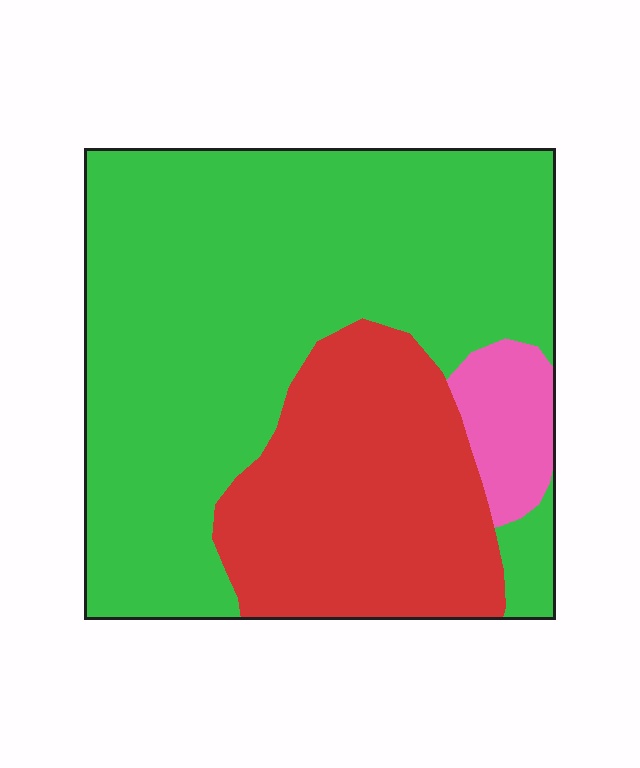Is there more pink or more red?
Red.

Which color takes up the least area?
Pink, at roughly 5%.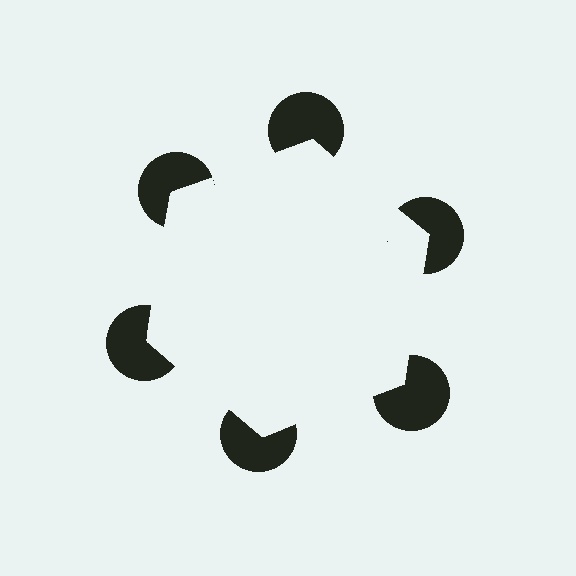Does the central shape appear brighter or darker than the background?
It typically appears slightly brighter than the background, even though no actual brightness change is drawn.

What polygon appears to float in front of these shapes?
An illusory hexagon — its edges are inferred from the aligned wedge cuts in the pac-man discs, not physically drawn.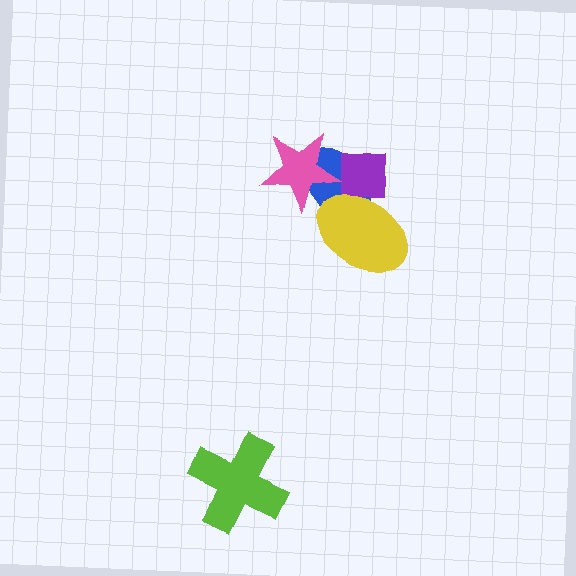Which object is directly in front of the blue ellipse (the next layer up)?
The purple square is directly in front of the blue ellipse.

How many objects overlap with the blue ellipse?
3 objects overlap with the blue ellipse.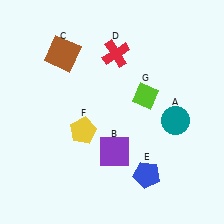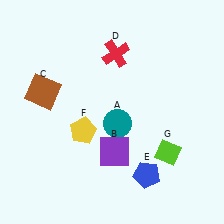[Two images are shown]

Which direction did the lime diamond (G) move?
The lime diamond (G) moved down.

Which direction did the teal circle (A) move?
The teal circle (A) moved left.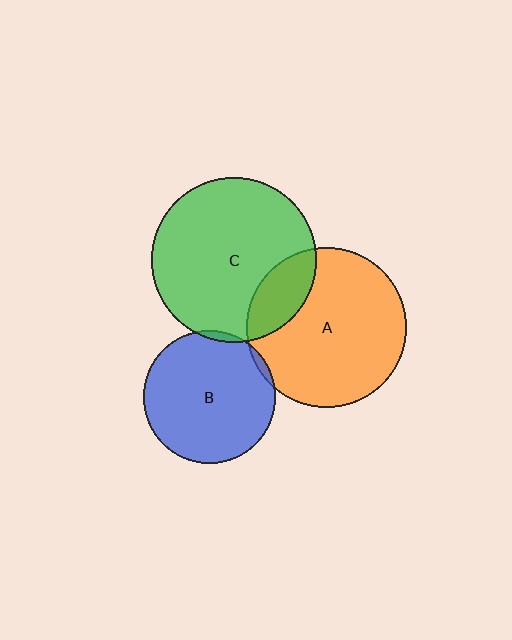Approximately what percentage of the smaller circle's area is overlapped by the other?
Approximately 5%.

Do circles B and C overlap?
Yes.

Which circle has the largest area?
Circle C (green).